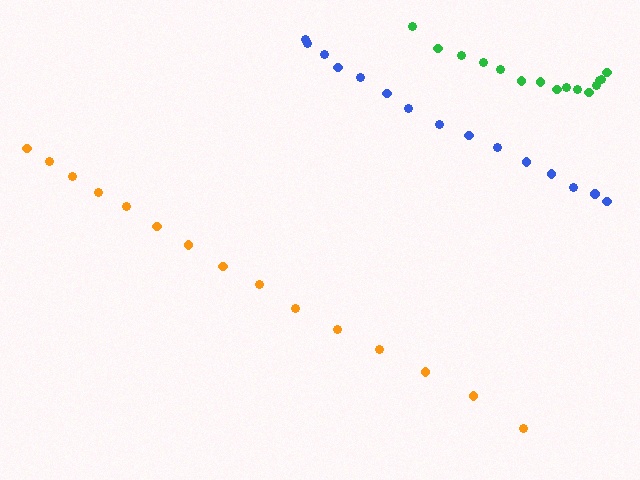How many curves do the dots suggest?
There are 3 distinct paths.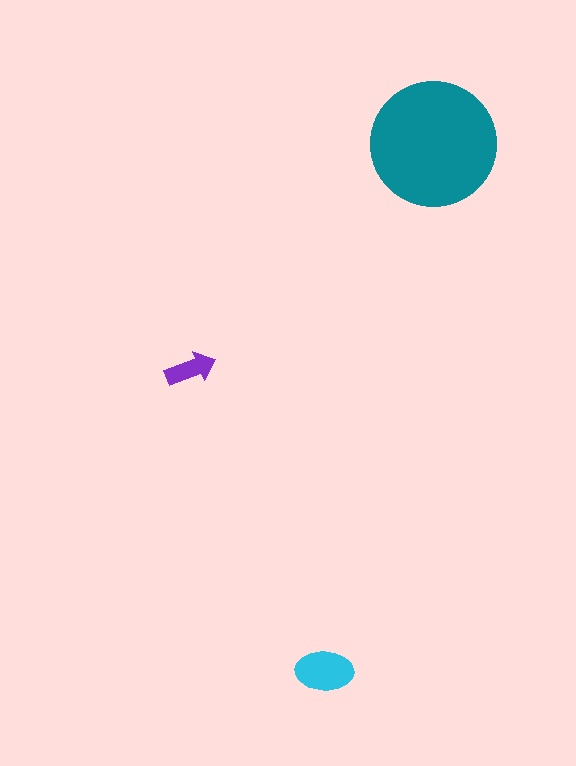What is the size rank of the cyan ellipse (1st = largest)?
2nd.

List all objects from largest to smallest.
The teal circle, the cyan ellipse, the purple arrow.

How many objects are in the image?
There are 3 objects in the image.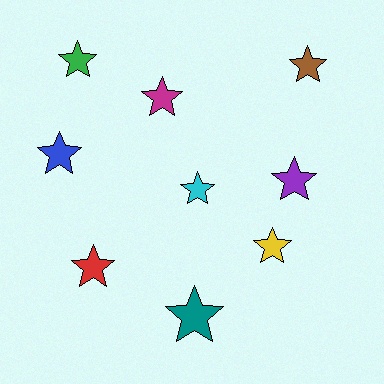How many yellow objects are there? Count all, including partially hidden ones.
There is 1 yellow object.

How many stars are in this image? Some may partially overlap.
There are 9 stars.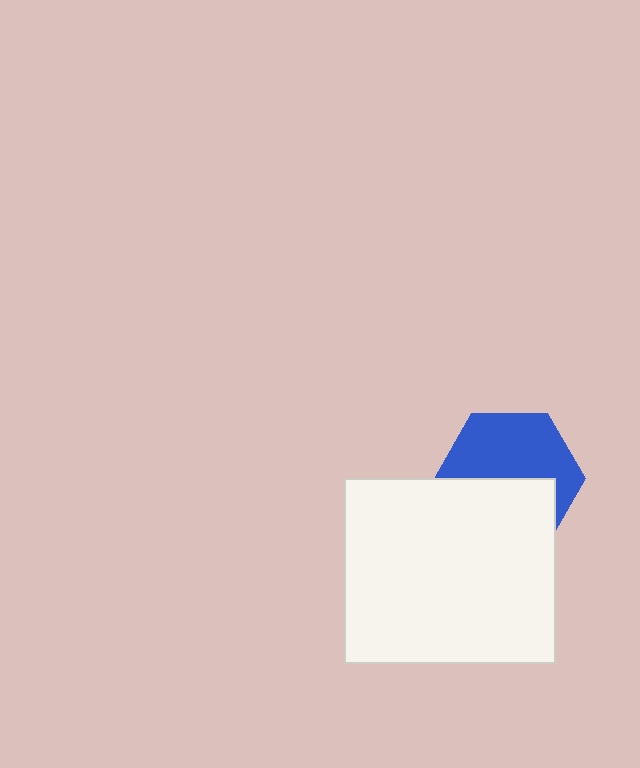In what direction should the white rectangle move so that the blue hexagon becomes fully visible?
The white rectangle should move down. That is the shortest direction to clear the overlap and leave the blue hexagon fully visible.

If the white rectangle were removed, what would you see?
You would see the complete blue hexagon.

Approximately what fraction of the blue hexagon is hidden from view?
Roughly 46% of the blue hexagon is hidden behind the white rectangle.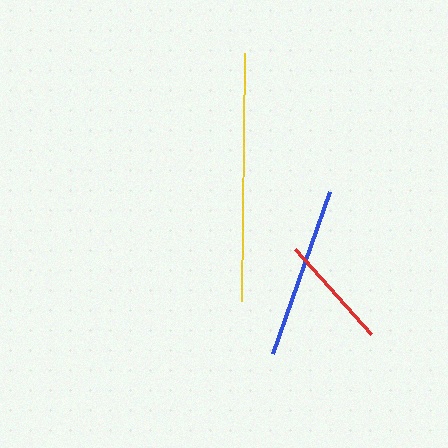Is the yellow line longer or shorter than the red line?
The yellow line is longer than the red line.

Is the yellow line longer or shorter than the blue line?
The yellow line is longer than the blue line.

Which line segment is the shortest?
The red line is the shortest at approximately 114 pixels.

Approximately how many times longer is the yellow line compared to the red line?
The yellow line is approximately 2.2 times the length of the red line.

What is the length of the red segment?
The red segment is approximately 114 pixels long.